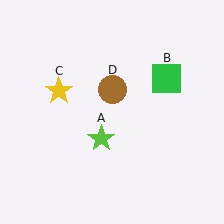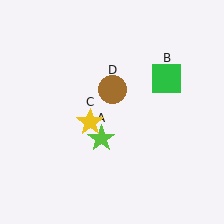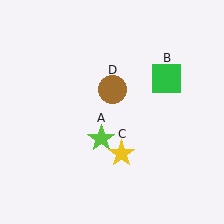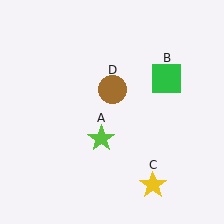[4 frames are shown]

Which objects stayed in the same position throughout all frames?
Lime star (object A) and green square (object B) and brown circle (object D) remained stationary.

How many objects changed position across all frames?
1 object changed position: yellow star (object C).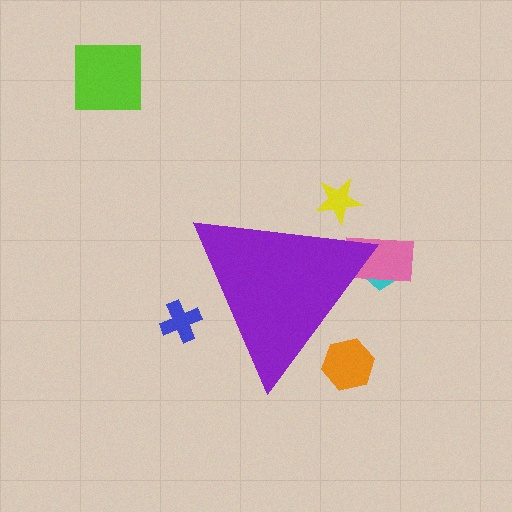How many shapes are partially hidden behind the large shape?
5 shapes are partially hidden.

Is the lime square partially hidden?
No, the lime square is fully visible.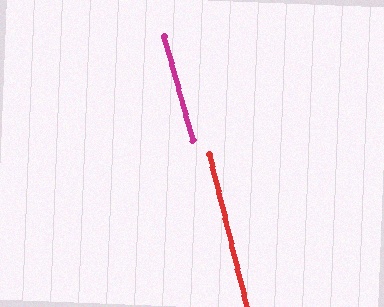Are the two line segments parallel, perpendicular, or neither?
Parallel — their directions differ by only 1.6°.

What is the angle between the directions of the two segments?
Approximately 2 degrees.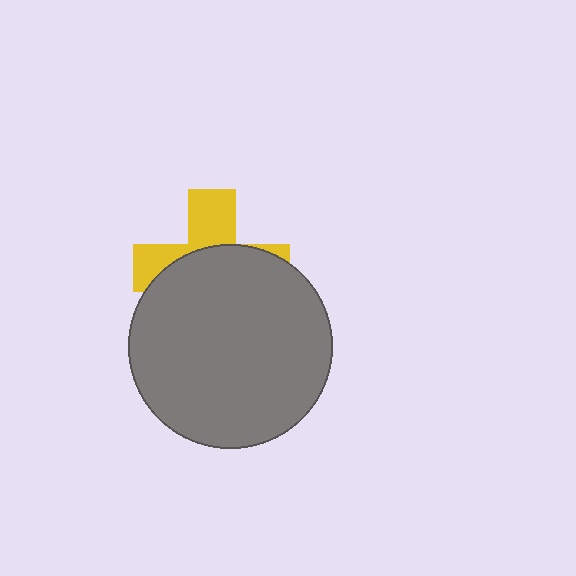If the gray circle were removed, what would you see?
You would see the complete yellow cross.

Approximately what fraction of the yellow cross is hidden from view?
Roughly 63% of the yellow cross is hidden behind the gray circle.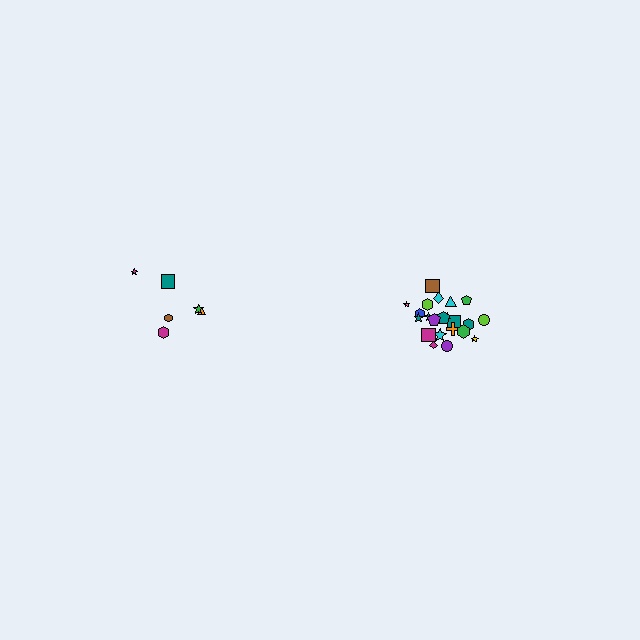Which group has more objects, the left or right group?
The right group.